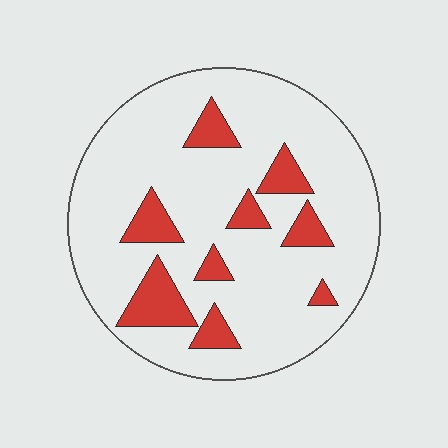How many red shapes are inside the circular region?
9.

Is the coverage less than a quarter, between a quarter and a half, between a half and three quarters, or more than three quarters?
Less than a quarter.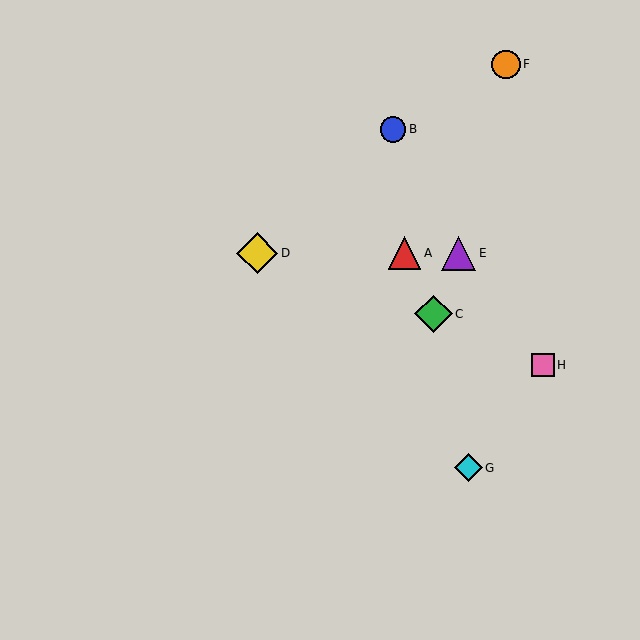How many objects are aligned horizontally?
3 objects (A, D, E) are aligned horizontally.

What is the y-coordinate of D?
Object D is at y≈253.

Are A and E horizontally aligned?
Yes, both are at y≈253.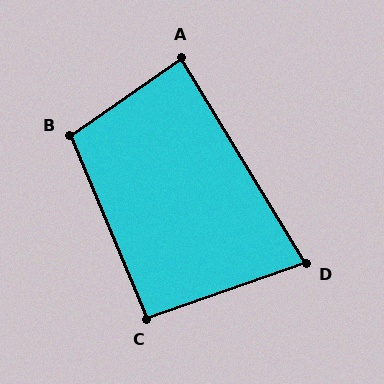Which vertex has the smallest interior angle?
D, at approximately 78 degrees.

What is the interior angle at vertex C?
Approximately 93 degrees (approximately right).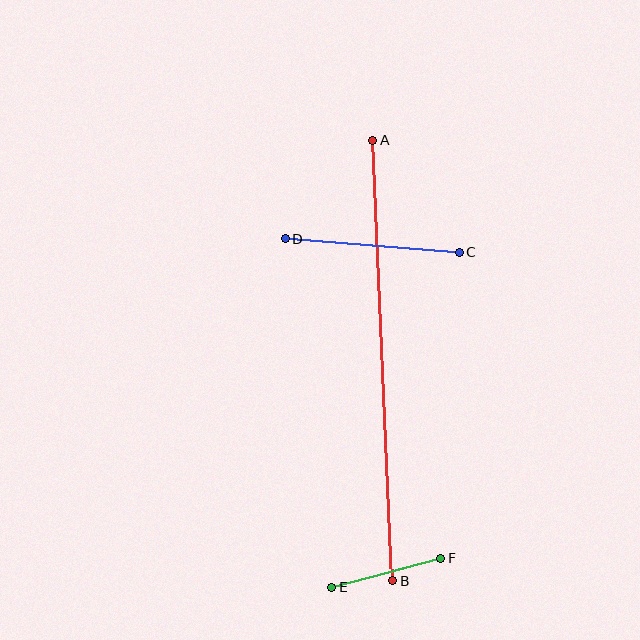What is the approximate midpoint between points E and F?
The midpoint is at approximately (386, 573) pixels.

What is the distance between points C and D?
The distance is approximately 175 pixels.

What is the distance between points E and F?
The distance is approximately 114 pixels.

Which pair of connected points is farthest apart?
Points A and B are farthest apart.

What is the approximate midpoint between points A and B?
The midpoint is at approximately (382, 360) pixels.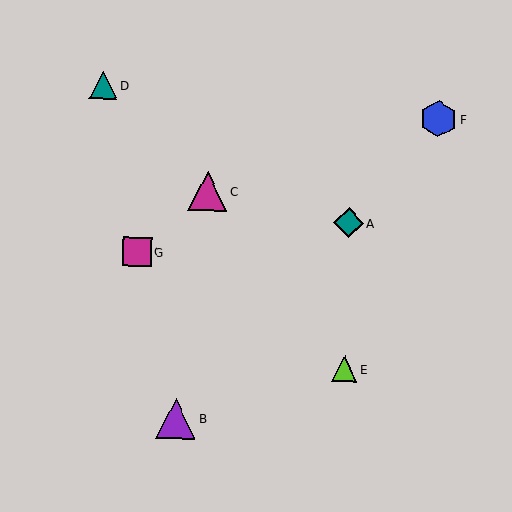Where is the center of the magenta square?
The center of the magenta square is at (137, 252).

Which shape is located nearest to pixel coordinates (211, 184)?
The magenta triangle (labeled C) at (208, 191) is nearest to that location.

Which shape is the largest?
The purple triangle (labeled B) is the largest.